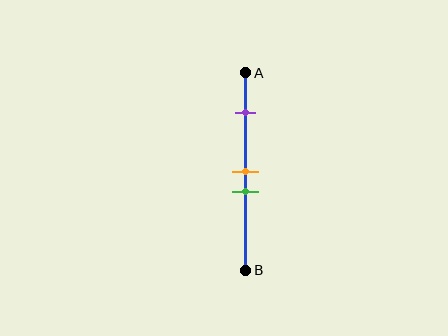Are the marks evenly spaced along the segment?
No, the marks are not evenly spaced.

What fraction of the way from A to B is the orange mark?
The orange mark is approximately 50% (0.5) of the way from A to B.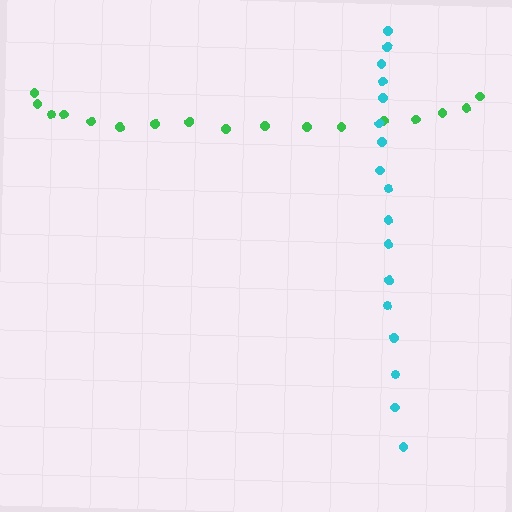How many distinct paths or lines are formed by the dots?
There are 2 distinct paths.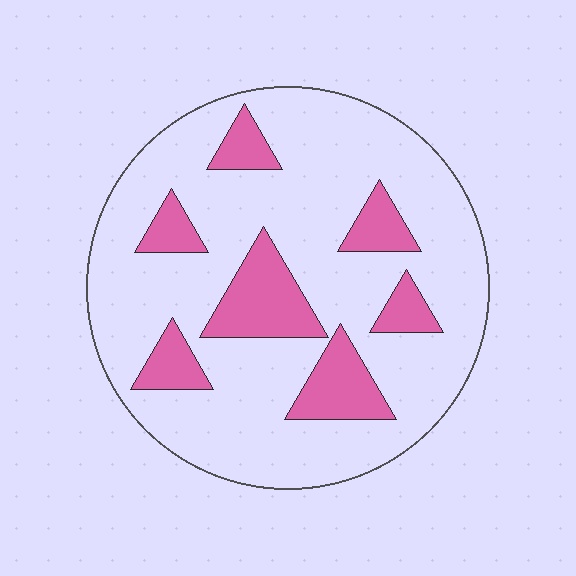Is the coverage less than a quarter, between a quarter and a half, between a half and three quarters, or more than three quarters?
Less than a quarter.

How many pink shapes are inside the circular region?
7.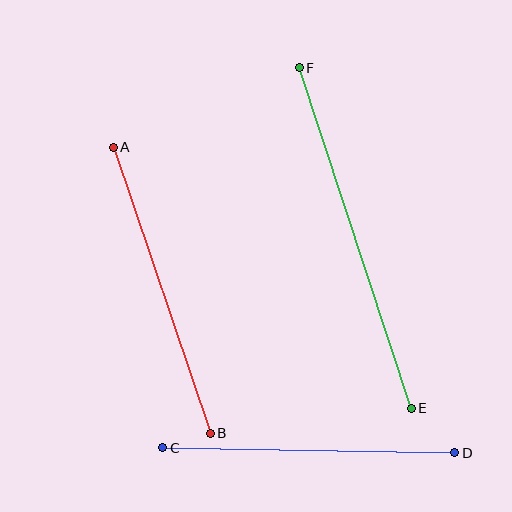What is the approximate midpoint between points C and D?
The midpoint is at approximately (309, 450) pixels.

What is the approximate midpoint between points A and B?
The midpoint is at approximately (162, 290) pixels.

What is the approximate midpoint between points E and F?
The midpoint is at approximately (355, 238) pixels.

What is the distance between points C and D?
The distance is approximately 292 pixels.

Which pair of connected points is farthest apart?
Points E and F are farthest apart.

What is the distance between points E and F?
The distance is approximately 359 pixels.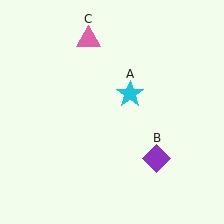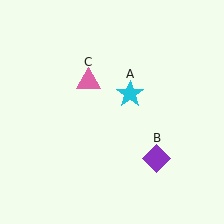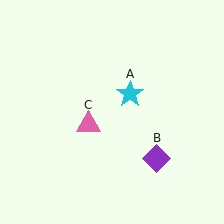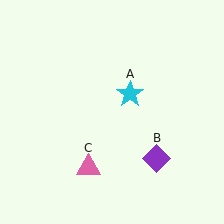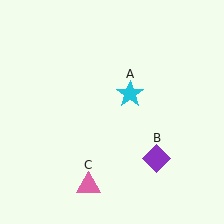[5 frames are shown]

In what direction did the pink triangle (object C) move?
The pink triangle (object C) moved down.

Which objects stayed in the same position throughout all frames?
Cyan star (object A) and purple diamond (object B) remained stationary.